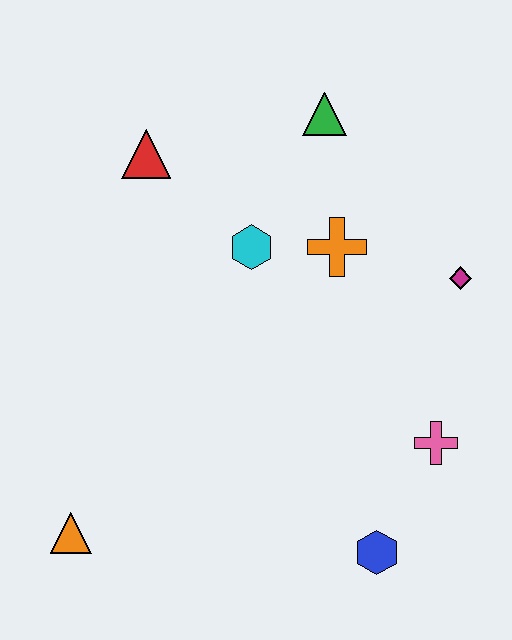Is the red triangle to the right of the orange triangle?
Yes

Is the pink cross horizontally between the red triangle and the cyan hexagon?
No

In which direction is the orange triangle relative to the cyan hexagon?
The orange triangle is below the cyan hexagon.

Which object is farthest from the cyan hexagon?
The orange triangle is farthest from the cyan hexagon.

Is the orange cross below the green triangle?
Yes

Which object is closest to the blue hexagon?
The pink cross is closest to the blue hexagon.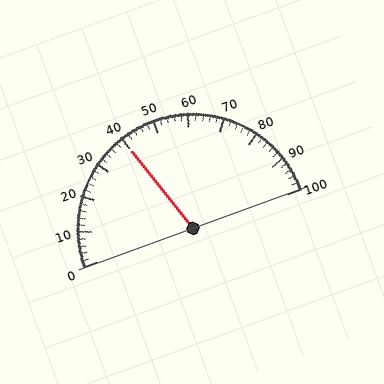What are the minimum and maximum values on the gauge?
The gauge ranges from 0 to 100.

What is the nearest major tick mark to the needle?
The nearest major tick mark is 40.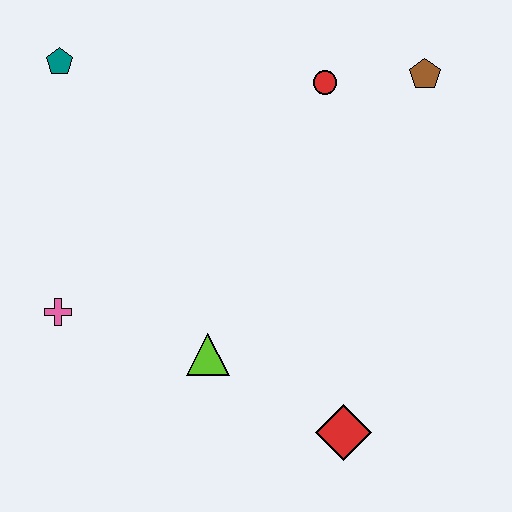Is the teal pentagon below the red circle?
No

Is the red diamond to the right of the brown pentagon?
No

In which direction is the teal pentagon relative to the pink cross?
The teal pentagon is above the pink cross.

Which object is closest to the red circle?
The brown pentagon is closest to the red circle.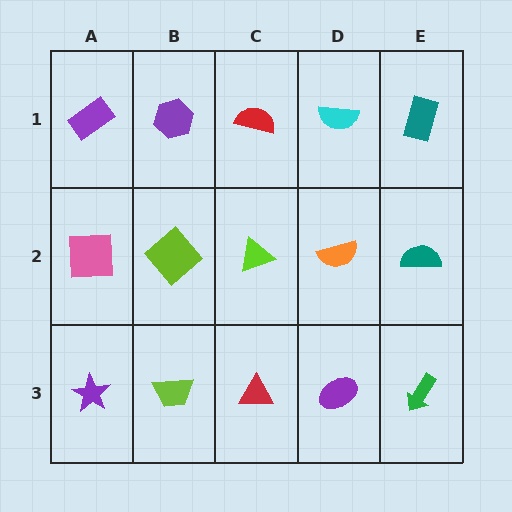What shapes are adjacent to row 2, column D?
A cyan semicircle (row 1, column D), a purple ellipse (row 3, column D), a lime triangle (row 2, column C), a teal semicircle (row 2, column E).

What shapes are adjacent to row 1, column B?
A lime diamond (row 2, column B), a purple rectangle (row 1, column A), a red semicircle (row 1, column C).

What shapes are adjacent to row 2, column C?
A red semicircle (row 1, column C), a red triangle (row 3, column C), a lime diamond (row 2, column B), an orange semicircle (row 2, column D).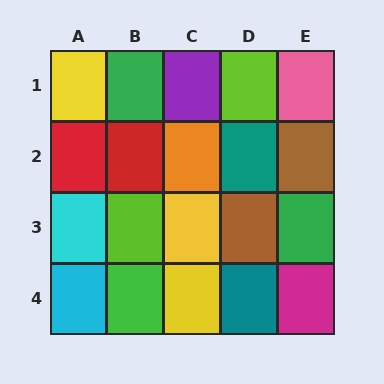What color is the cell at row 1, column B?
Green.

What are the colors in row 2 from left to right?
Red, red, orange, teal, brown.